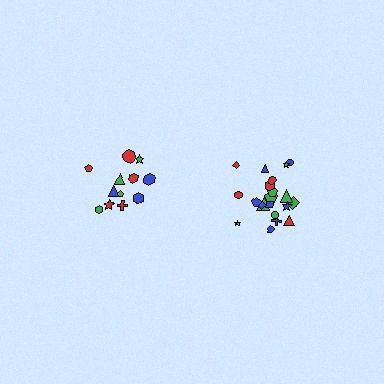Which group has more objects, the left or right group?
The right group.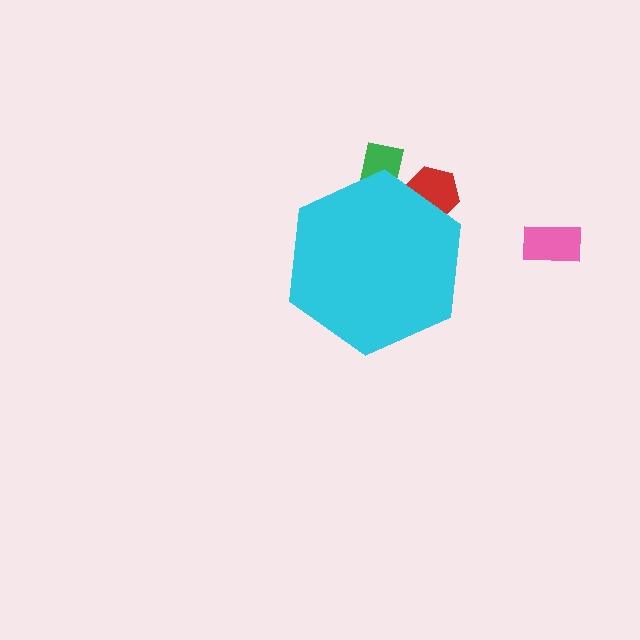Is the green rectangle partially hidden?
Yes, the green rectangle is partially hidden behind the cyan hexagon.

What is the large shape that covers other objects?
A cyan hexagon.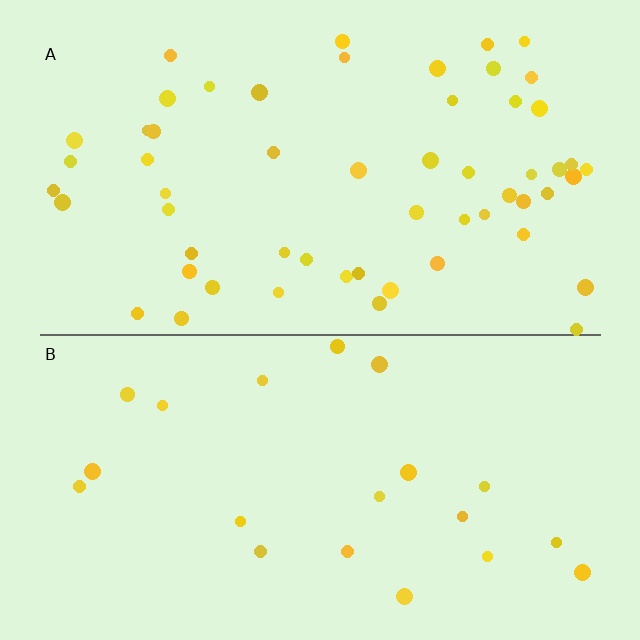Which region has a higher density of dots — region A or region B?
A (the top).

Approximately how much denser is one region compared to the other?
Approximately 2.7× — region A over region B.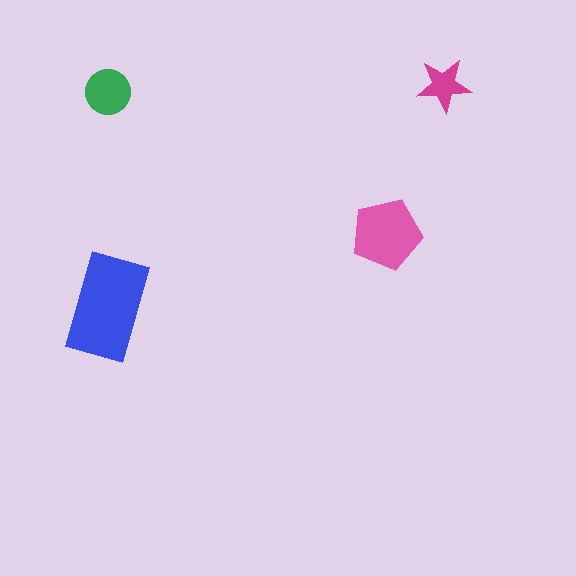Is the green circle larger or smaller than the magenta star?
Larger.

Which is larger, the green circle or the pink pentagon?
The pink pentagon.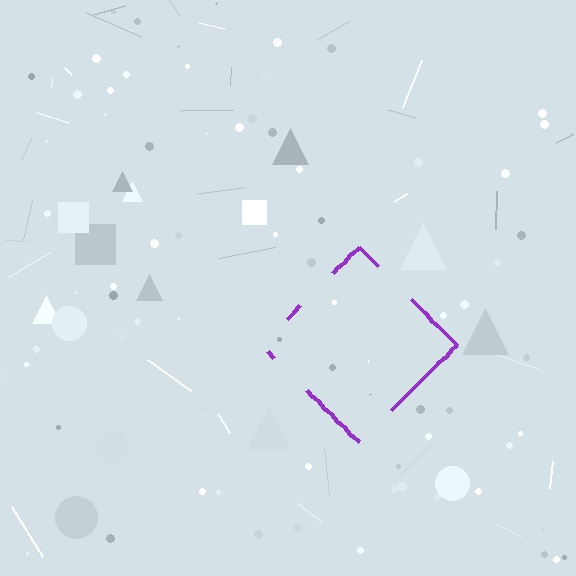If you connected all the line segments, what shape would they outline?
They would outline a diamond.